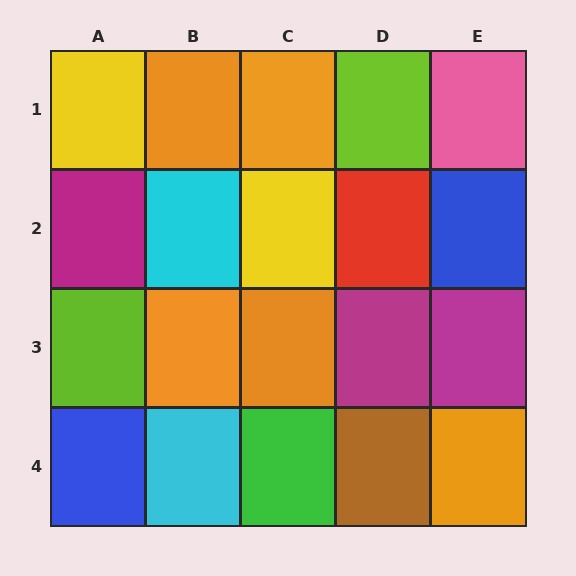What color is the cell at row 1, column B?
Orange.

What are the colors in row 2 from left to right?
Magenta, cyan, yellow, red, blue.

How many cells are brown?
1 cell is brown.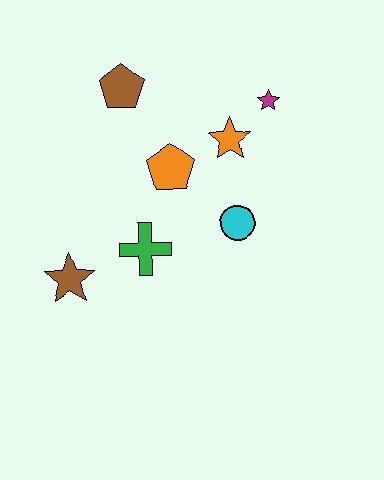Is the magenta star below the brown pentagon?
Yes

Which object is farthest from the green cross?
The magenta star is farthest from the green cross.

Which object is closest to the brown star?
The green cross is closest to the brown star.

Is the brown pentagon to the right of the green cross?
No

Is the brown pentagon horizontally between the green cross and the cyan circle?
No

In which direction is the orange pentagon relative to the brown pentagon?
The orange pentagon is below the brown pentagon.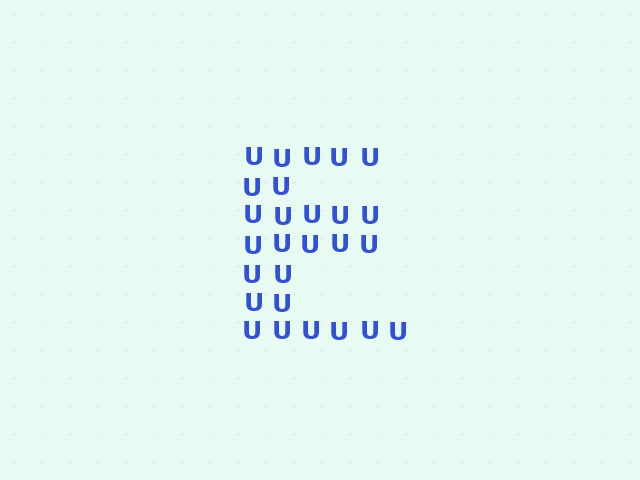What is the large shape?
The large shape is the letter E.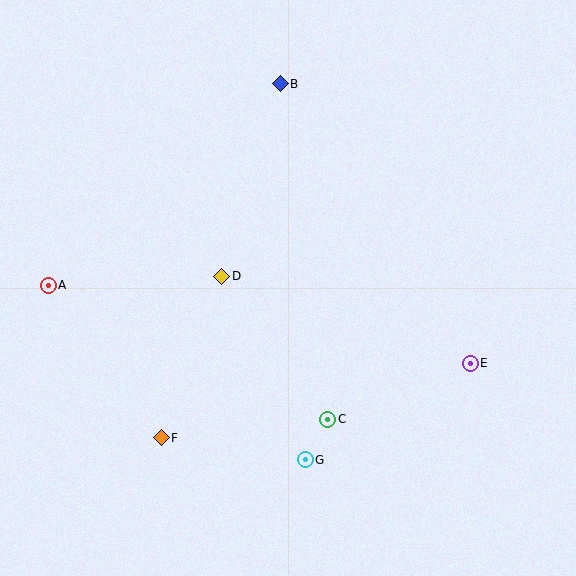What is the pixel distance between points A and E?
The distance between A and E is 429 pixels.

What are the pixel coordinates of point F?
Point F is at (161, 438).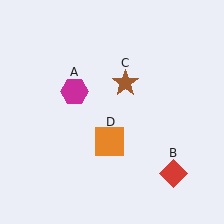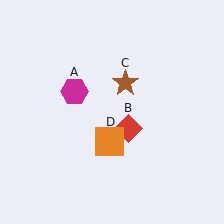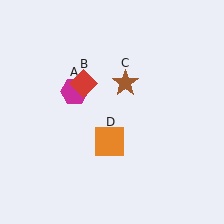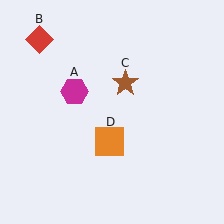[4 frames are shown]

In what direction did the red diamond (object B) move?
The red diamond (object B) moved up and to the left.